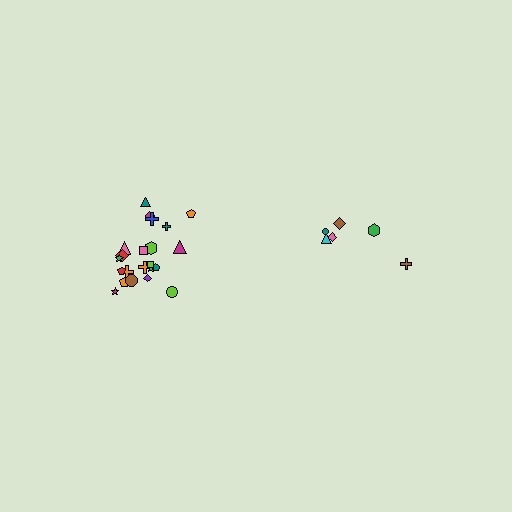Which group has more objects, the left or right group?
The left group.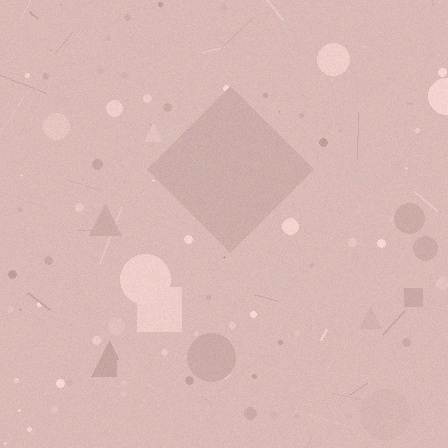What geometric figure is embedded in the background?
A diamond is embedded in the background.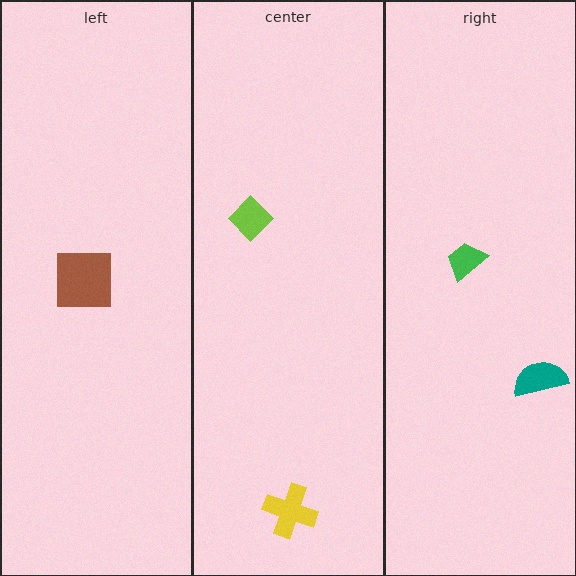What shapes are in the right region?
The green trapezoid, the teal semicircle.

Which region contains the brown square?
The left region.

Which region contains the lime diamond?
The center region.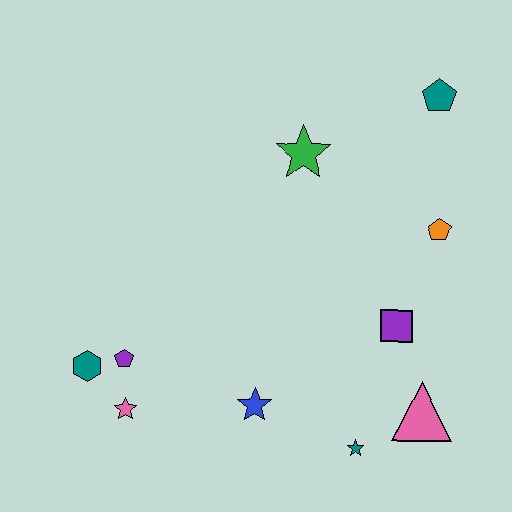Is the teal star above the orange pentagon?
No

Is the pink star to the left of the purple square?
Yes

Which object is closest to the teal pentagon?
The orange pentagon is closest to the teal pentagon.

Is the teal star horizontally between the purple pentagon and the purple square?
Yes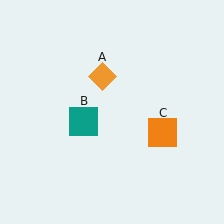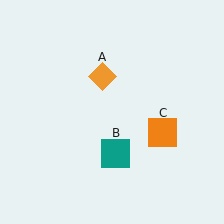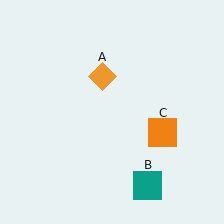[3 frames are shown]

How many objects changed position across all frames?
1 object changed position: teal square (object B).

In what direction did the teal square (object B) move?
The teal square (object B) moved down and to the right.